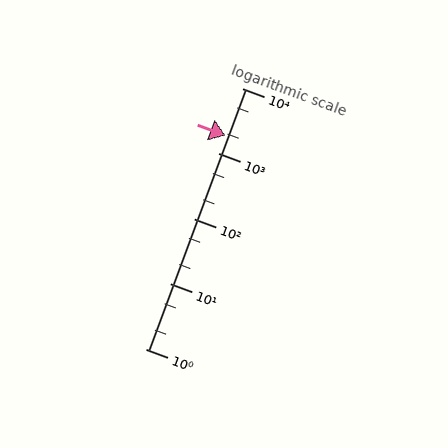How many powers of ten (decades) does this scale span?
The scale spans 4 decades, from 1 to 10000.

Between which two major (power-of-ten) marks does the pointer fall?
The pointer is between 1000 and 10000.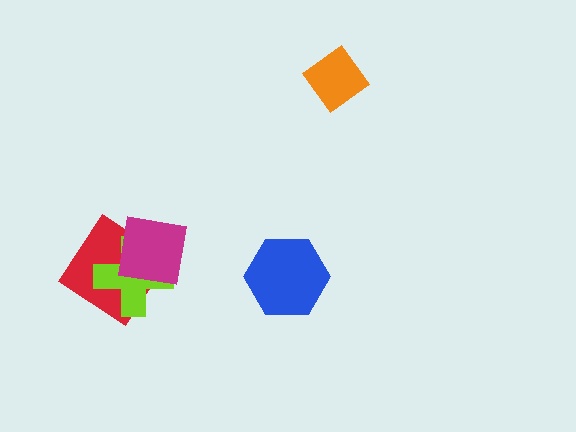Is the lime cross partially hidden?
Yes, it is partially covered by another shape.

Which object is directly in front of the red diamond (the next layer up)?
The lime cross is directly in front of the red diamond.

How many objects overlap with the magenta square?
2 objects overlap with the magenta square.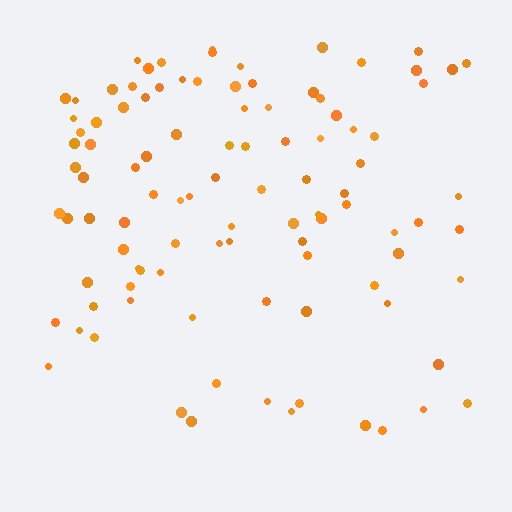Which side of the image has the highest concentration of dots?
The top.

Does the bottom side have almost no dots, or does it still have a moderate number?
Still a moderate number, just noticeably fewer than the top.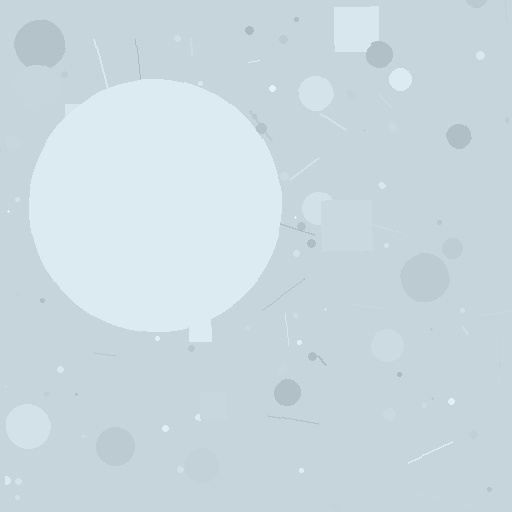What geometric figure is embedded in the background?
A circle is embedded in the background.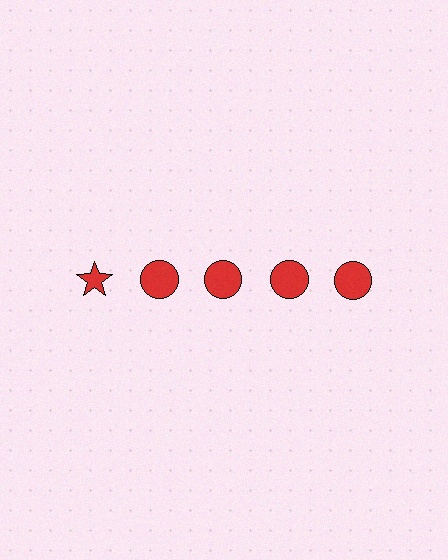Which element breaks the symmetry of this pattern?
The red star in the top row, leftmost column breaks the symmetry. All other shapes are red circles.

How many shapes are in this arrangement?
There are 5 shapes arranged in a grid pattern.